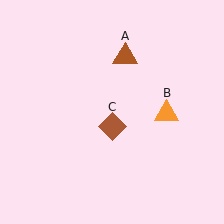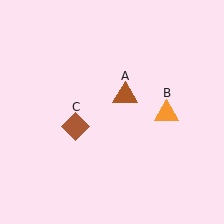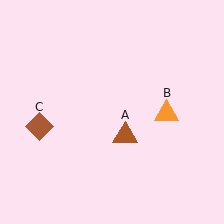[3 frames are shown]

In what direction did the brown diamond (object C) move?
The brown diamond (object C) moved left.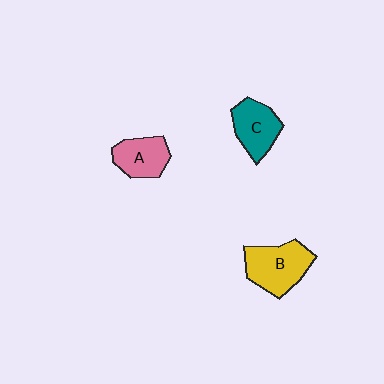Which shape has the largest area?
Shape B (yellow).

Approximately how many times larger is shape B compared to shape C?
Approximately 1.3 times.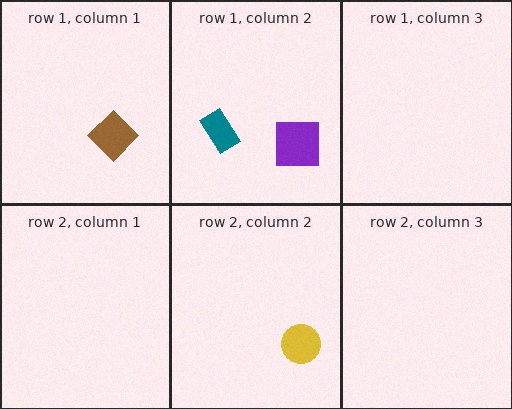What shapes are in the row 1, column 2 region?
The purple square, the teal rectangle.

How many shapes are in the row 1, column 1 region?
1.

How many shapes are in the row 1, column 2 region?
2.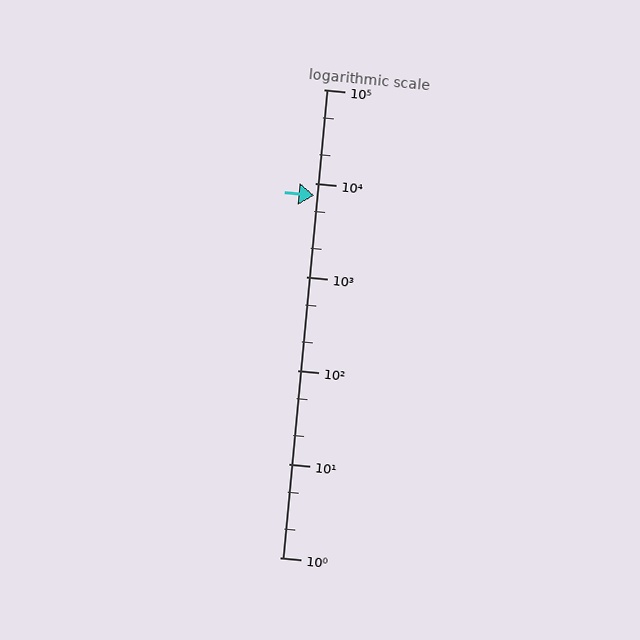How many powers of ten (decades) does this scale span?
The scale spans 5 decades, from 1 to 100000.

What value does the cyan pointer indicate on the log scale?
The pointer indicates approximately 7300.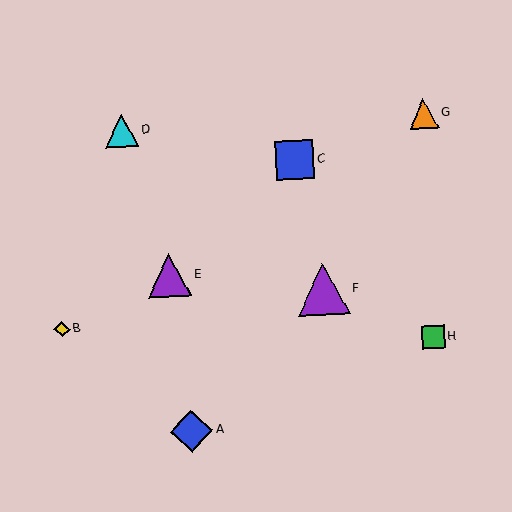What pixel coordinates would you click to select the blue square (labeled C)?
Click at (295, 160) to select the blue square C.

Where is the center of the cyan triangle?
The center of the cyan triangle is at (121, 131).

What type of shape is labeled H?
Shape H is a green square.